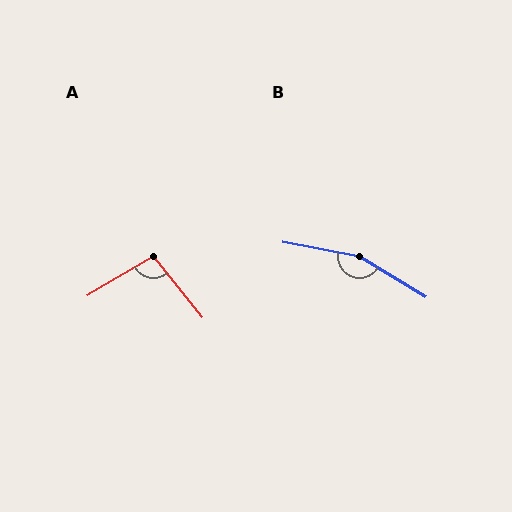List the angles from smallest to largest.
A (98°), B (159°).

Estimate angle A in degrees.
Approximately 98 degrees.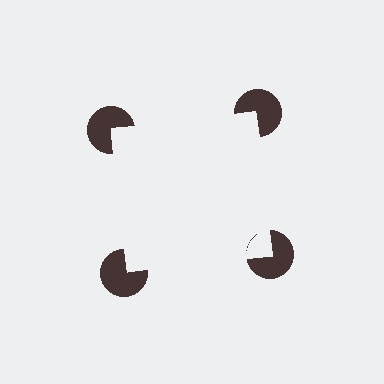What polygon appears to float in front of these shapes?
An illusory square — its edges are inferred from the aligned wedge cuts in the pac-man discs, not physically drawn.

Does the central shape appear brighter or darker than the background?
It typically appears slightly brighter than the background, even though no actual brightness change is drawn.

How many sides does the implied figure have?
4 sides.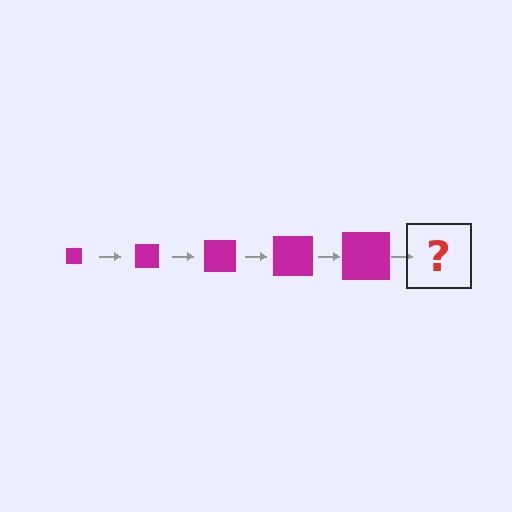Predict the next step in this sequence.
The next step is a magenta square, larger than the previous one.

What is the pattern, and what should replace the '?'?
The pattern is that the square gets progressively larger each step. The '?' should be a magenta square, larger than the previous one.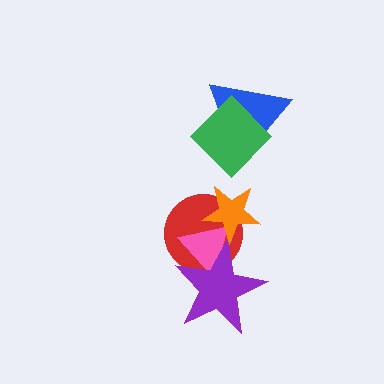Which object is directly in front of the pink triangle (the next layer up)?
The orange star is directly in front of the pink triangle.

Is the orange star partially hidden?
No, no other shape covers it.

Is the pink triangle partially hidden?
Yes, it is partially covered by another shape.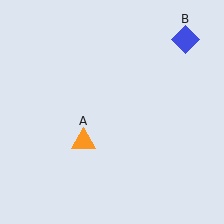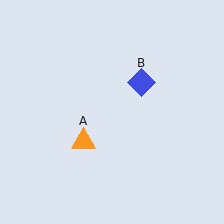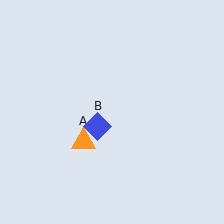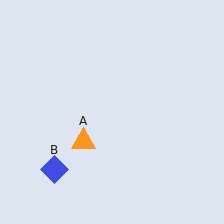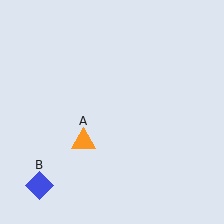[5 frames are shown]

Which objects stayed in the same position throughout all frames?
Orange triangle (object A) remained stationary.